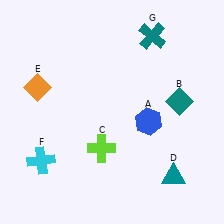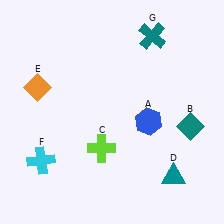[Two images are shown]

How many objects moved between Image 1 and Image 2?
1 object moved between the two images.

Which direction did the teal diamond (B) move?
The teal diamond (B) moved down.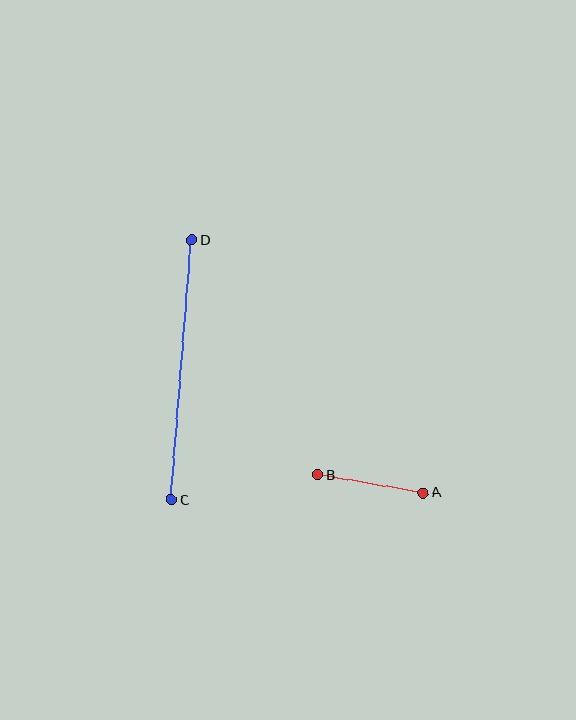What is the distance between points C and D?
The distance is approximately 260 pixels.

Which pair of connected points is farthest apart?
Points C and D are farthest apart.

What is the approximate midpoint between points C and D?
The midpoint is at approximately (182, 370) pixels.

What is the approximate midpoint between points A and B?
The midpoint is at approximately (370, 484) pixels.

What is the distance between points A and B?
The distance is approximately 107 pixels.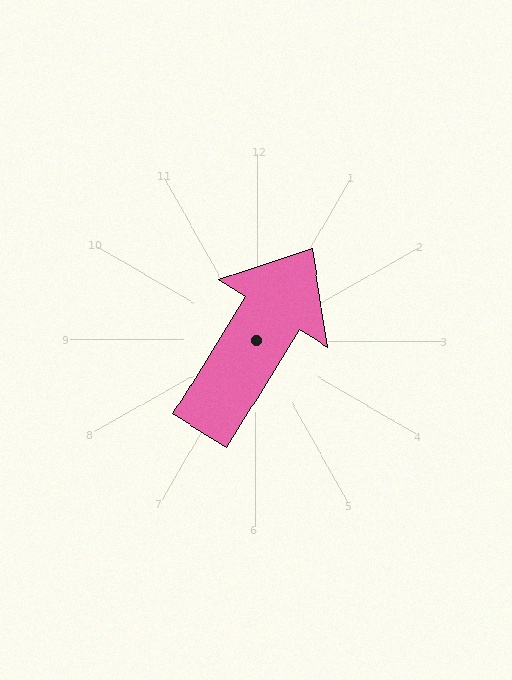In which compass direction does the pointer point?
Northeast.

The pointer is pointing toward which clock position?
Roughly 1 o'clock.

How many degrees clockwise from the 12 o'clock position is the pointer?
Approximately 31 degrees.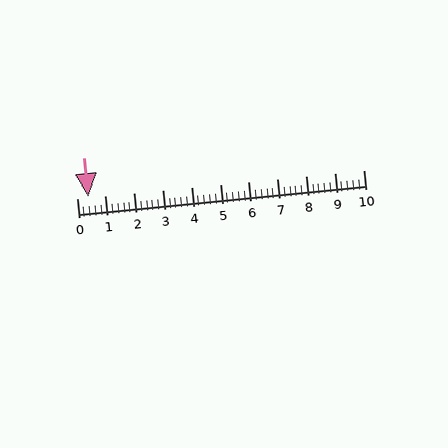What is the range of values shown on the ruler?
The ruler shows values from 0 to 10.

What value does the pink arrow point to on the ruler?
The pink arrow points to approximately 0.4.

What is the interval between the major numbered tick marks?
The major tick marks are spaced 1 units apart.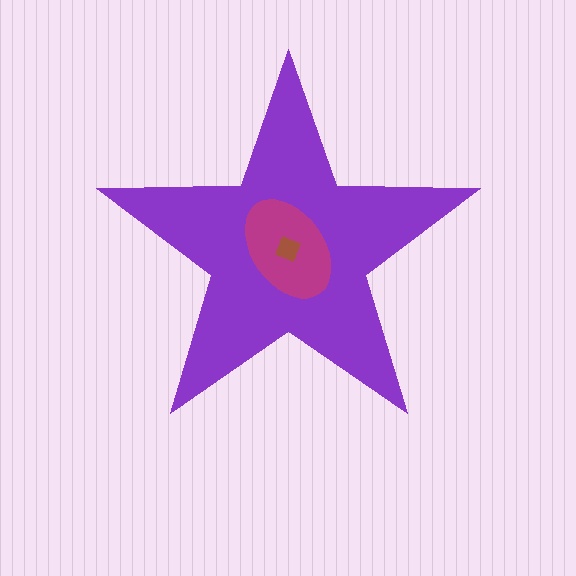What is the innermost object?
The brown diamond.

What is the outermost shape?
The purple star.